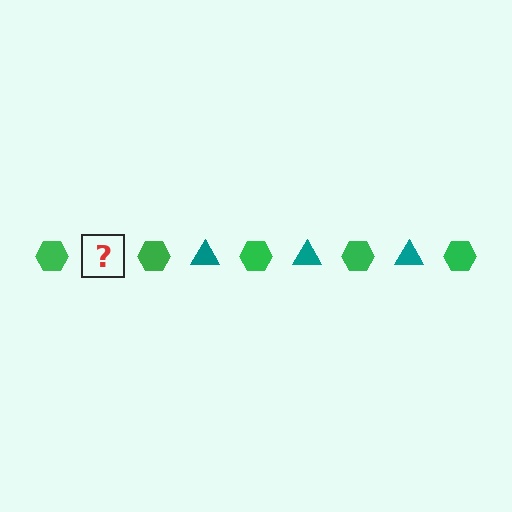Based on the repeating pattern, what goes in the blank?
The blank should be a teal triangle.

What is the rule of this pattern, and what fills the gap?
The rule is that the pattern alternates between green hexagon and teal triangle. The gap should be filled with a teal triangle.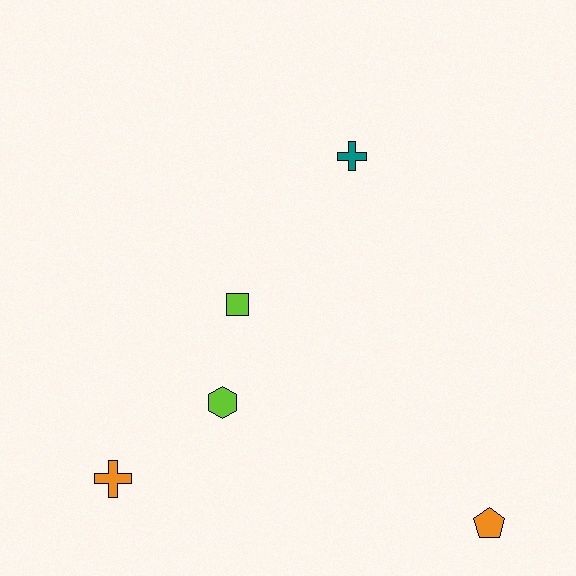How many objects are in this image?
There are 5 objects.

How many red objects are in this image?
There are no red objects.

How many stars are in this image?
There are no stars.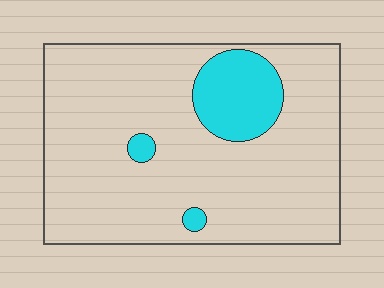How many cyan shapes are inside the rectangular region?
3.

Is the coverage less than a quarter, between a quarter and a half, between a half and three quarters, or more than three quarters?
Less than a quarter.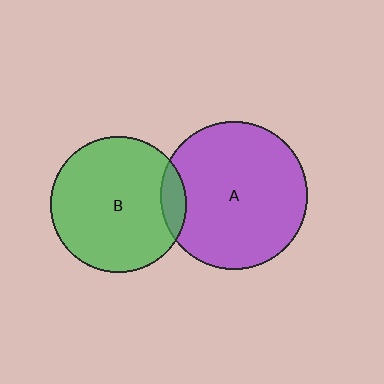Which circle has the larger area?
Circle A (purple).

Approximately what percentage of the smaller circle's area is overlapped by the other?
Approximately 10%.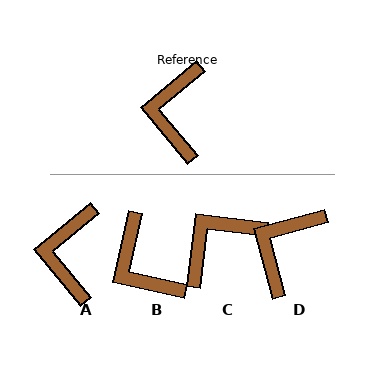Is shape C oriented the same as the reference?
No, it is off by about 47 degrees.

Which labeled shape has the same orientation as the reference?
A.